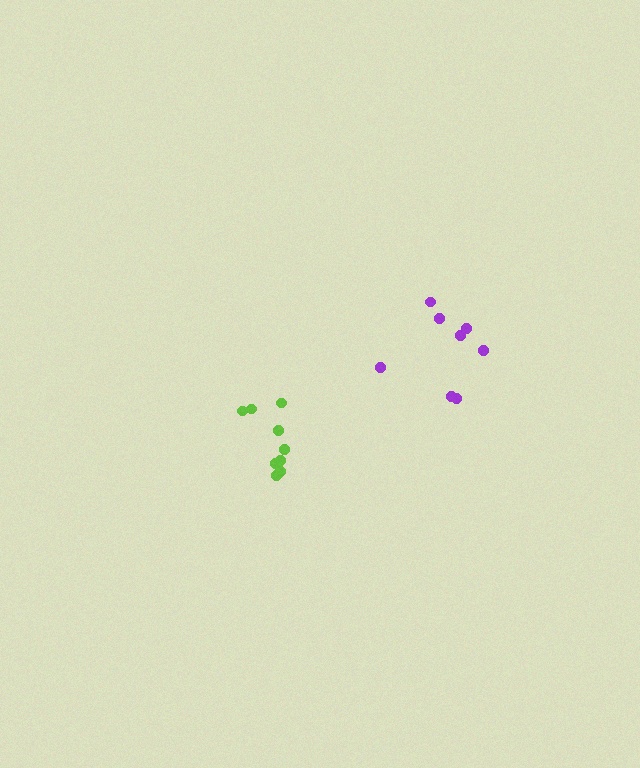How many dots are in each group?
Group 1: 8 dots, Group 2: 9 dots (17 total).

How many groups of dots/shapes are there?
There are 2 groups.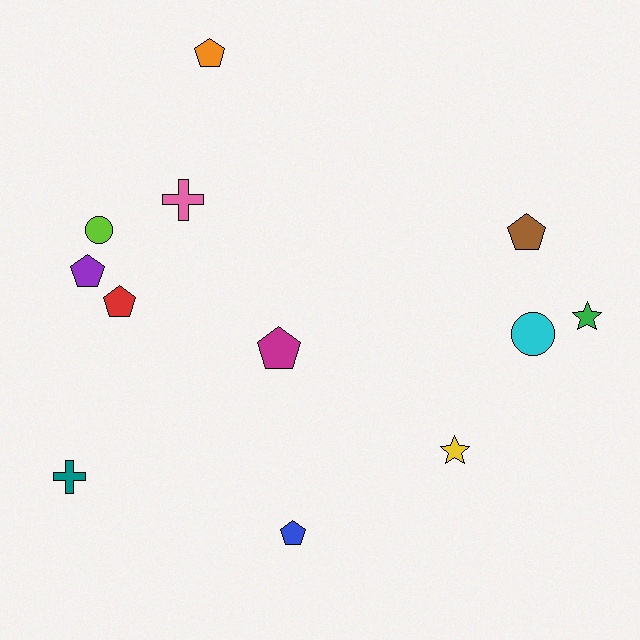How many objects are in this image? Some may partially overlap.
There are 12 objects.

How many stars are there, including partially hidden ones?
There are 2 stars.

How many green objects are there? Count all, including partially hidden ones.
There is 1 green object.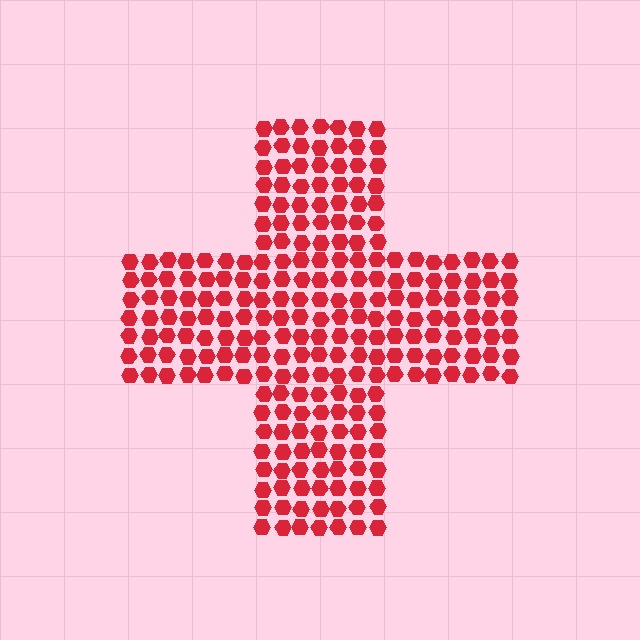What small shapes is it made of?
It is made of small hexagons.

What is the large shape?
The large shape is a cross.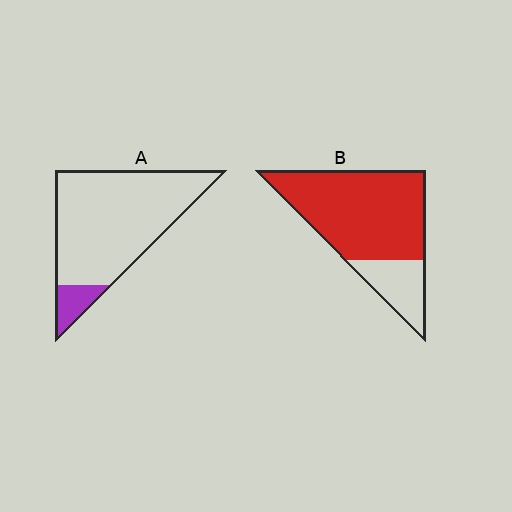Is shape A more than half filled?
No.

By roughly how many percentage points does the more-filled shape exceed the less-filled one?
By roughly 65 percentage points (B over A).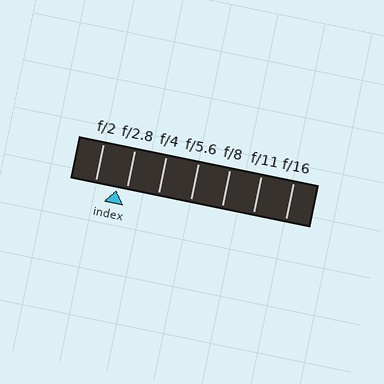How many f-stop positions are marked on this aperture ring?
There are 7 f-stop positions marked.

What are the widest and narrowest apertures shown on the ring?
The widest aperture shown is f/2 and the narrowest is f/16.